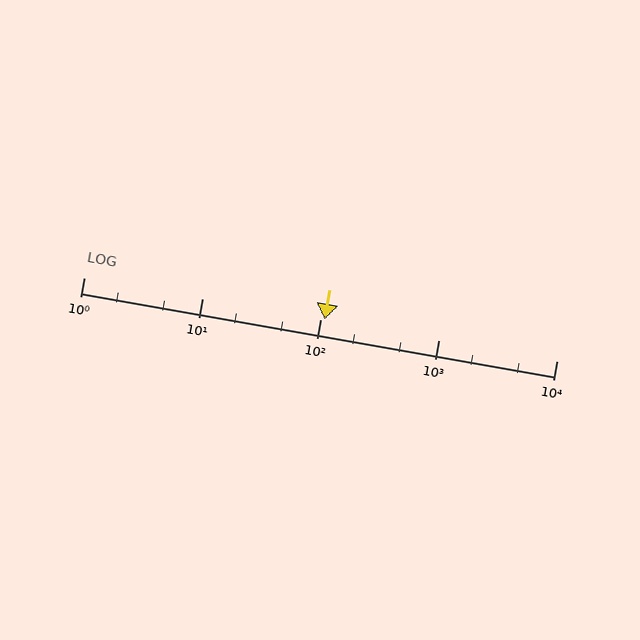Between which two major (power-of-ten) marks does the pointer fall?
The pointer is between 100 and 1000.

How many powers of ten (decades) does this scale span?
The scale spans 4 decades, from 1 to 10000.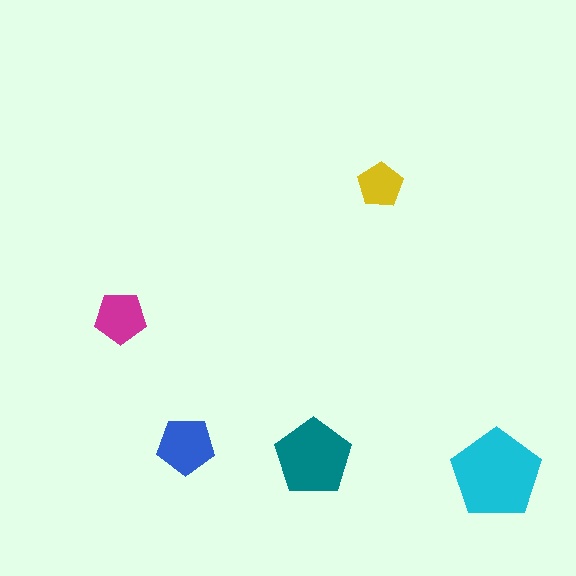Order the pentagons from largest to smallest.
the cyan one, the teal one, the blue one, the magenta one, the yellow one.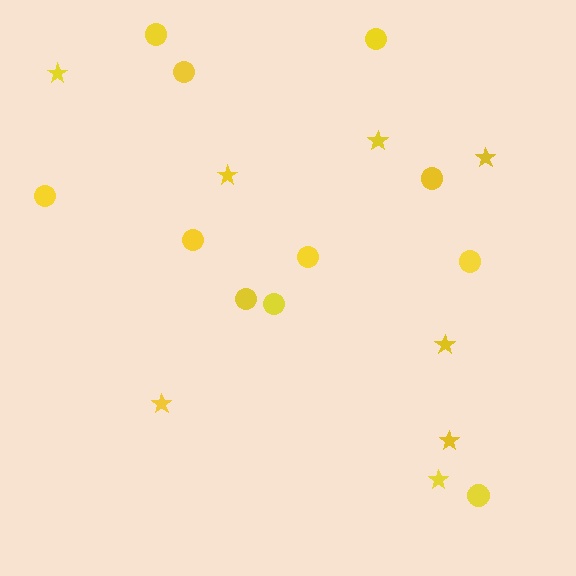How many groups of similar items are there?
There are 2 groups: one group of stars (8) and one group of circles (11).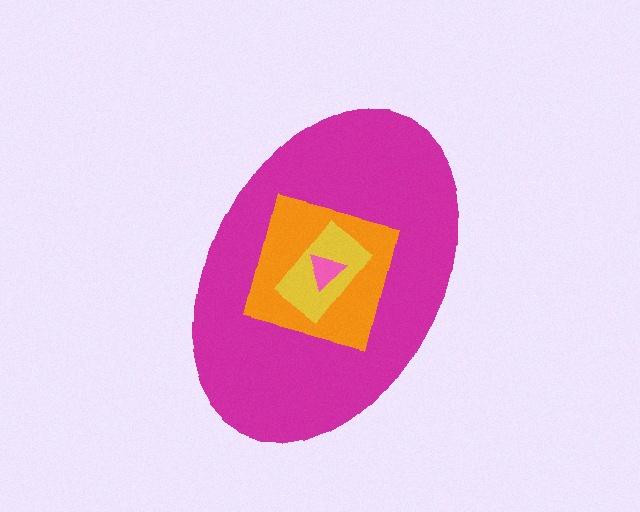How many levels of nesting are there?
4.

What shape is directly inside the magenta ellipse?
The orange square.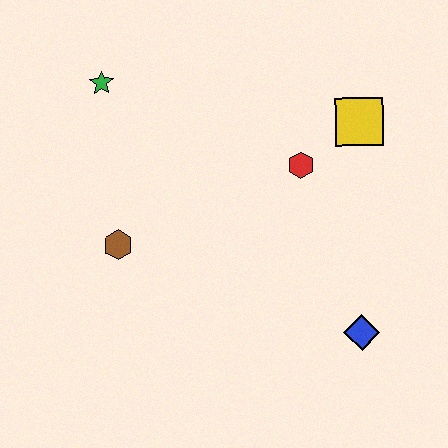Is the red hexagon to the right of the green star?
Yes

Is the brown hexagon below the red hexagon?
Yes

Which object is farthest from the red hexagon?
The green star is farthest from the red hexagon.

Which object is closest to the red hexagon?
The yellow square is closest to the red hexagon.